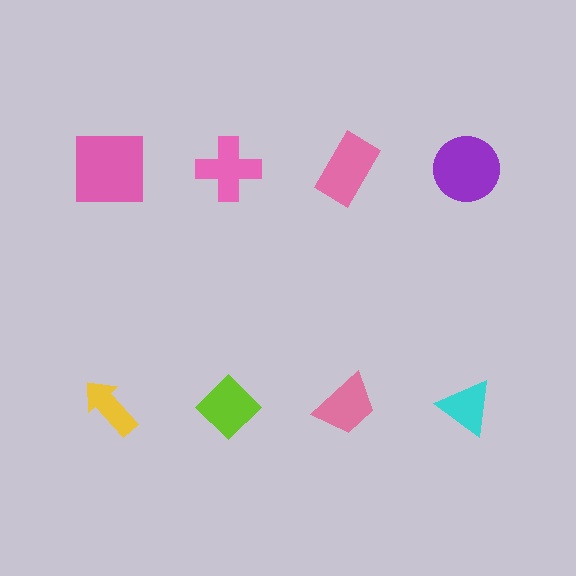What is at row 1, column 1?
A pink square.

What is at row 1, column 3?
A pink rectangle.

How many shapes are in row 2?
4 shapes.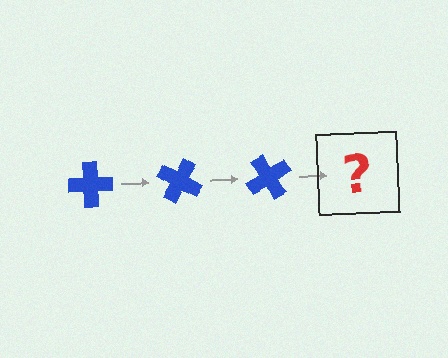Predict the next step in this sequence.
The next step is a blue cross rotated 90 degrees.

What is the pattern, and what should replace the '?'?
The pattern is that the cross rotates 30 degrees each step. The '?' should be a blue cross rotated 90 degrees.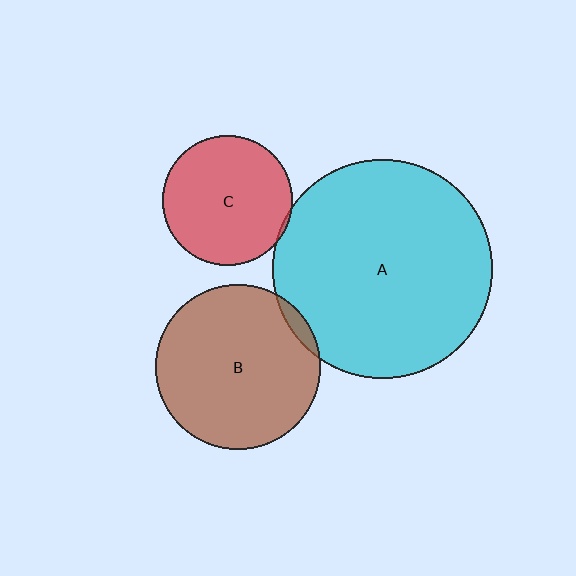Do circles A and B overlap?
Yes.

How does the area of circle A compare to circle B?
Approximately 1.8 times.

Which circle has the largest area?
Circle A (cyan).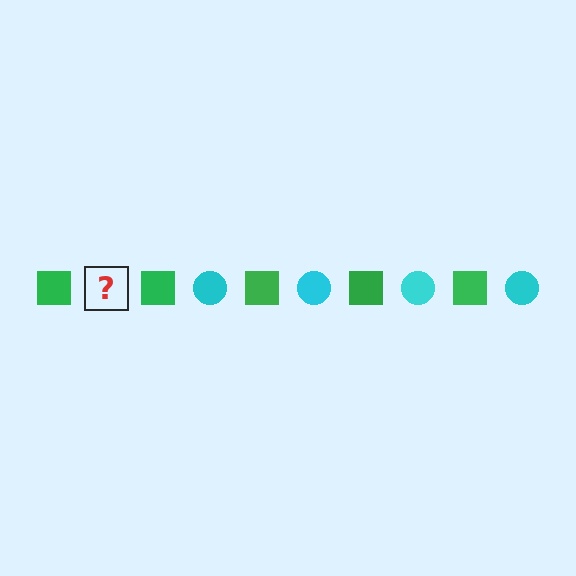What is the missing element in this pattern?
The missing element is a cyan circle.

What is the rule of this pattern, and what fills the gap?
The rule is that the pattern alternates between green square and cyan circle. The gap should be filled with a cyan circle.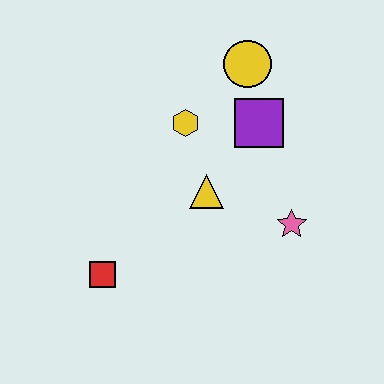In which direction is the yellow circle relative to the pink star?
The yellow circle is above the pink star.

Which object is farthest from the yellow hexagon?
The red square is farthest from the yellow hexagon.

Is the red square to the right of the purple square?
No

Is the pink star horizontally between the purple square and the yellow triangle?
No